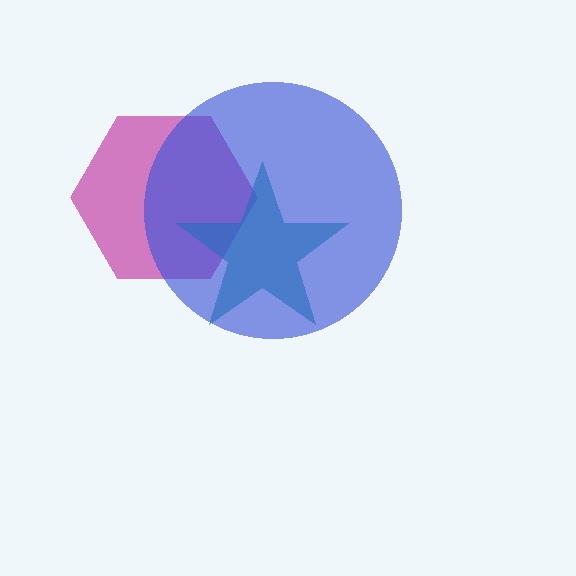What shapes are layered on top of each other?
The layered shapes are: a magenta hexagon, a teal star, a blue circle.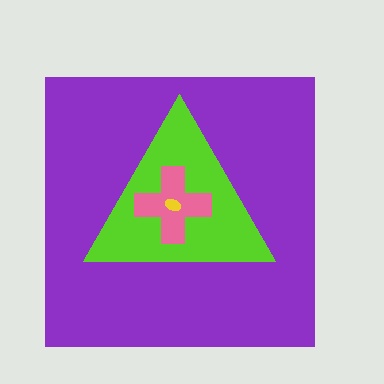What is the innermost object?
The yellow ellipse.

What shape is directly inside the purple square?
The lime triangle.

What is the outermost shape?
The purple square.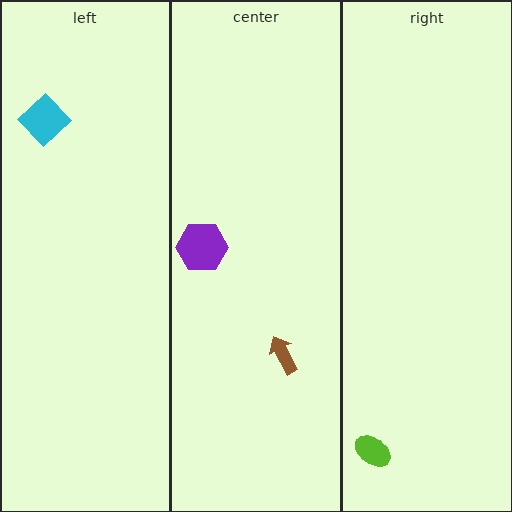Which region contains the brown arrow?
The center region.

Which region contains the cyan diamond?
The left region.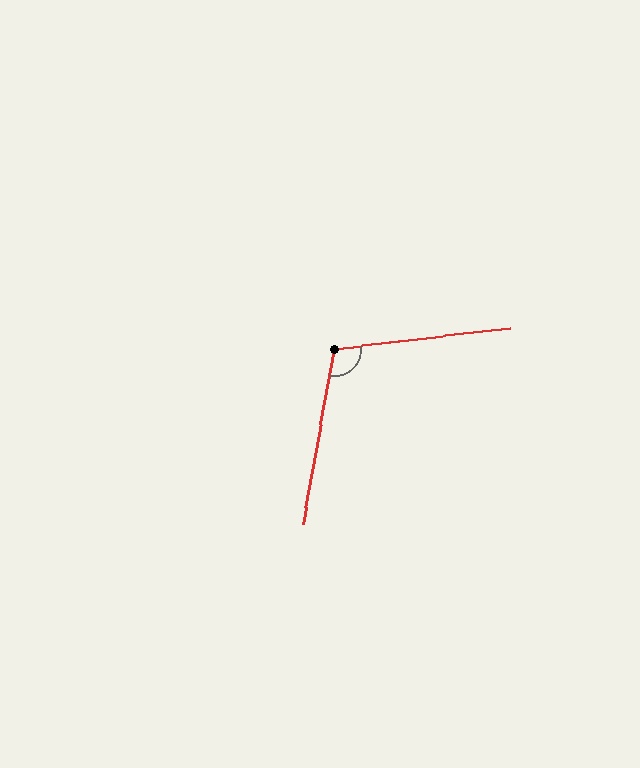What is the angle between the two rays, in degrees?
Approximately 107 degrees.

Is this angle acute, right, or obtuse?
It is obtuse.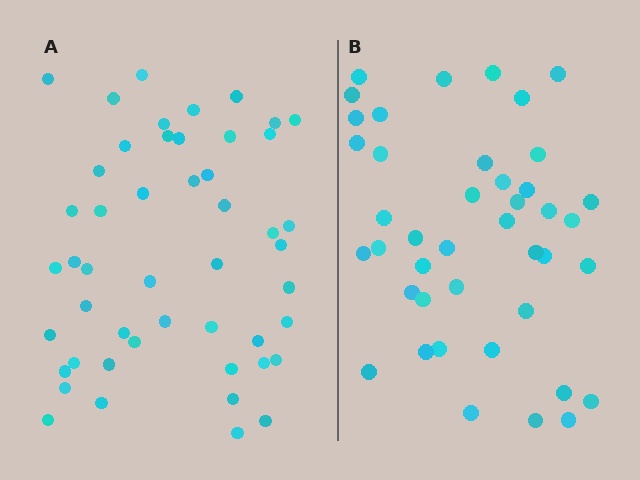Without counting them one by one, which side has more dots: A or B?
Region A (the left region) has more dots.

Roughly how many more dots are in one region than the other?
Region A has roughly 8 or so more dots than region B.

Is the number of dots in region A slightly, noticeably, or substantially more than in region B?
Region A has only slightly more — the two regions are fairly close. The ratio is roughly 1.2 to 1.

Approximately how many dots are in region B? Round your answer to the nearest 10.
About 40 dots. (The exact count is 42, which rounds to 40.)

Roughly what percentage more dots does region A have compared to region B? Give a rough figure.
About 15% more.